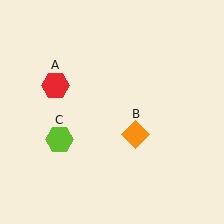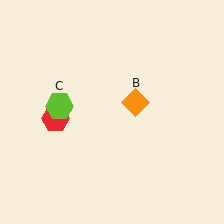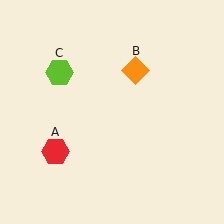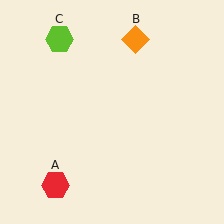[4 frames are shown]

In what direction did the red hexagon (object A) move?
The red hexagon (object A) moved down.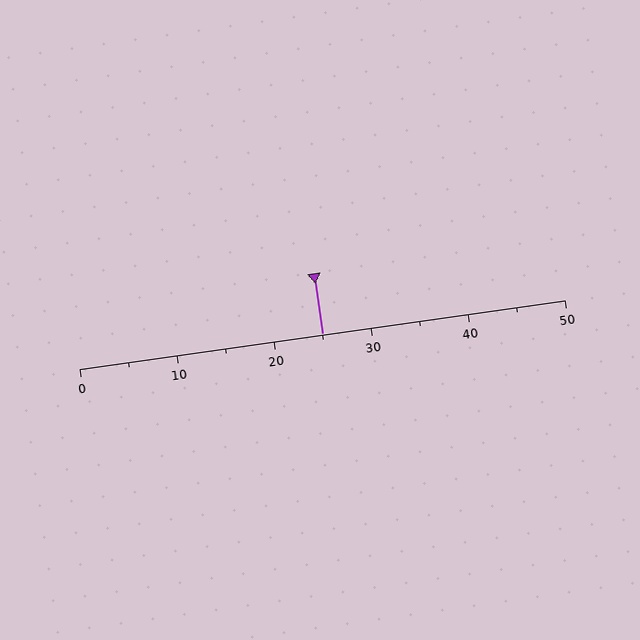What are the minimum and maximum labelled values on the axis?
The axis runs from 0 to 50.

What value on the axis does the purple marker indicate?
The marker indicates approximately 25.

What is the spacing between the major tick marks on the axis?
The major ticks are spaced 10 apart.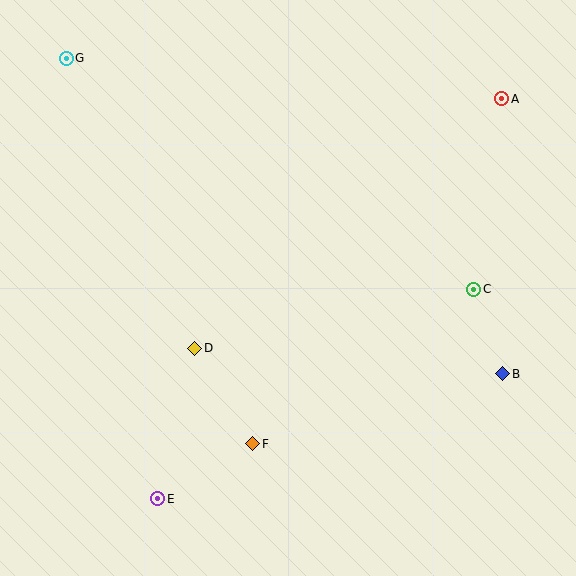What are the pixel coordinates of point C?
Point C is at (474, 289).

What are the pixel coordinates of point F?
Point F is at (253, 444).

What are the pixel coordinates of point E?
Point E is at (158, 499).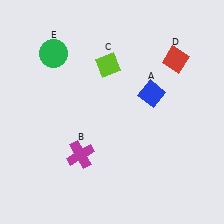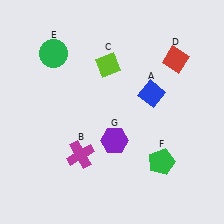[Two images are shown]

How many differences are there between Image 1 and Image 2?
There are 2 differences between the two images.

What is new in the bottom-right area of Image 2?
A green pentagon (F) was added in the bottom-right area of Image 2.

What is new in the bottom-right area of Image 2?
A purple hexagon (G) was added in the bottom-right area of Image 2.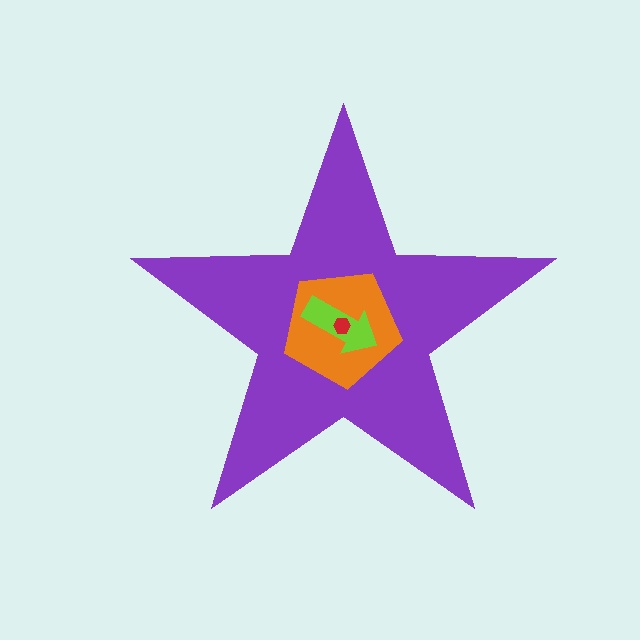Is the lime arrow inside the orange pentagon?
Yes.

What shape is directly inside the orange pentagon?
The lime arrow.